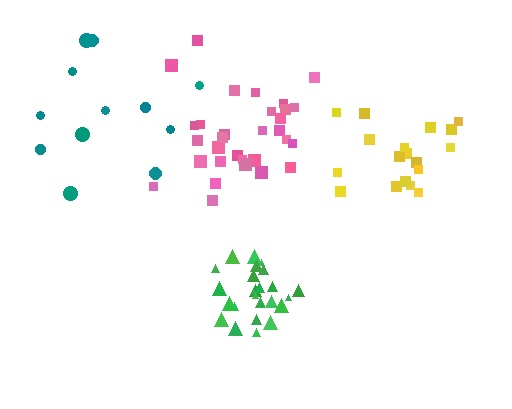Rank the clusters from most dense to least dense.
green, pink, yellow, teal.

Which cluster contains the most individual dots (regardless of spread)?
Pink (31).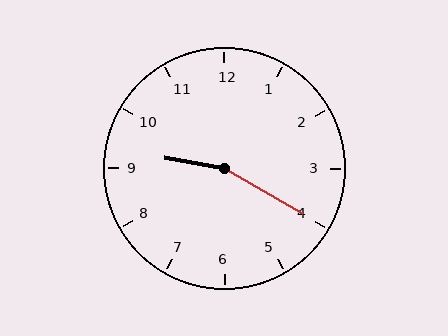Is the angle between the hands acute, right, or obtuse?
It is obtuse.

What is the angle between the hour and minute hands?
Approximately 160 degrees.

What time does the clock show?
9:20.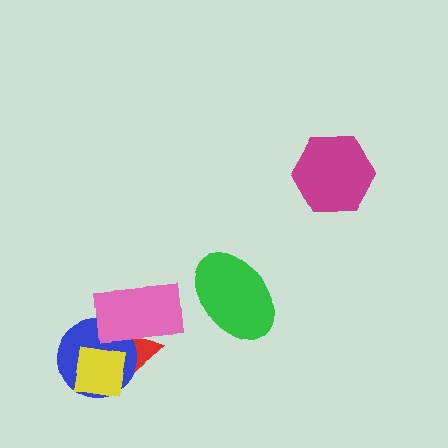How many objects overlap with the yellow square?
2 objects overlap with the yellow square.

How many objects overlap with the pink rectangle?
2 objects overlap with the pink rectangle.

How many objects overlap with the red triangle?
3 objects overlap with the red triangle.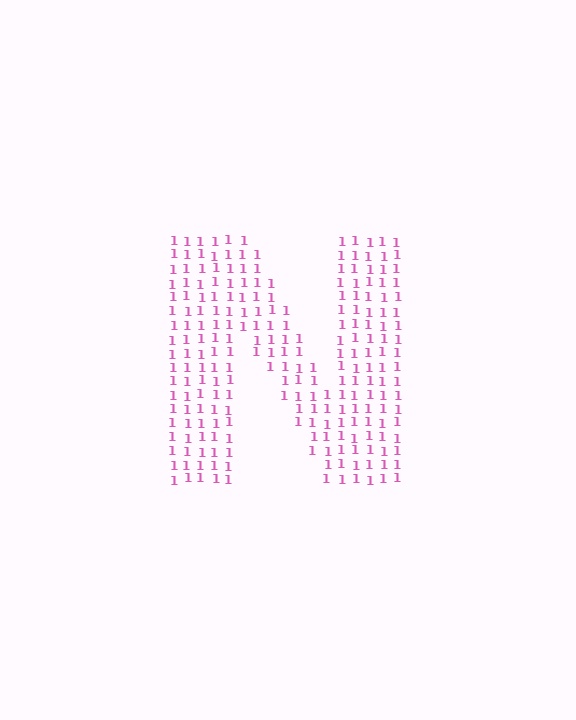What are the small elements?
The small elements are digit 1's.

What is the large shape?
The large shape is the letter N.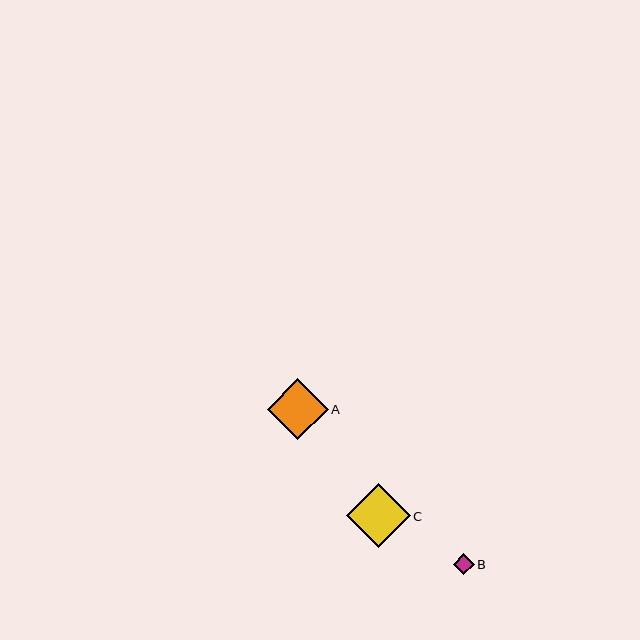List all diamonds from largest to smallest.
From largest to smallest: C, A, B.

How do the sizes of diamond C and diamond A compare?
Diamond C and diamond A are approximately the same size.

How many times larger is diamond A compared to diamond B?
Diamond A is approximately 2.9 times the size of diamond B.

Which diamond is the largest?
Diamond C is the largest with a size of approximately 64 pixels.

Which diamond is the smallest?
Diamond B is the smallest with a size of approximately 21 pixels.